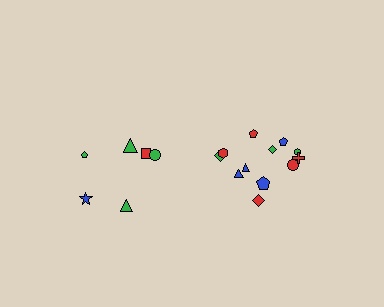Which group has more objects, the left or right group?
The right group.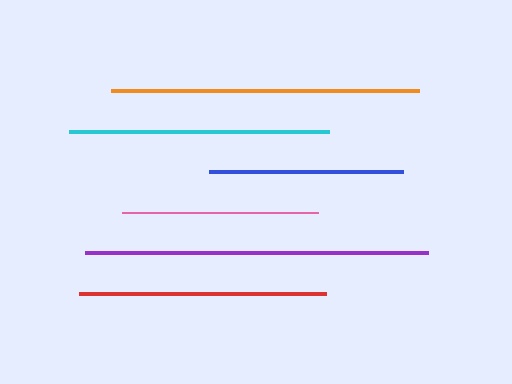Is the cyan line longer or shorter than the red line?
The cyan line is longer than the red line.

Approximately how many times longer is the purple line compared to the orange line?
The purple line is approximately 1.1 times the length of the orange line.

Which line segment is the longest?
The purple line is the longest at approximately 343 pixels.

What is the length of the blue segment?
The blue segment is approximately 195 pixels long.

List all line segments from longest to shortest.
From longest to shortest: purple, orange, cyan, red, pink, blue.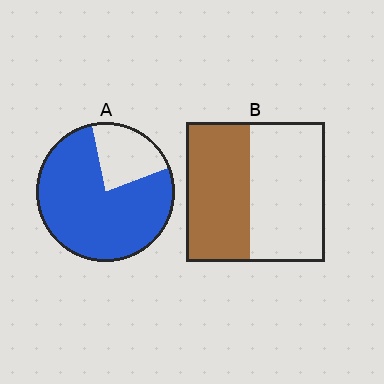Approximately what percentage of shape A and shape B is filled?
A is approximately 80% and B is approximately 45%.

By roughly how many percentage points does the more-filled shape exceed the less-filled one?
By roughly 30 percentage points (A over B).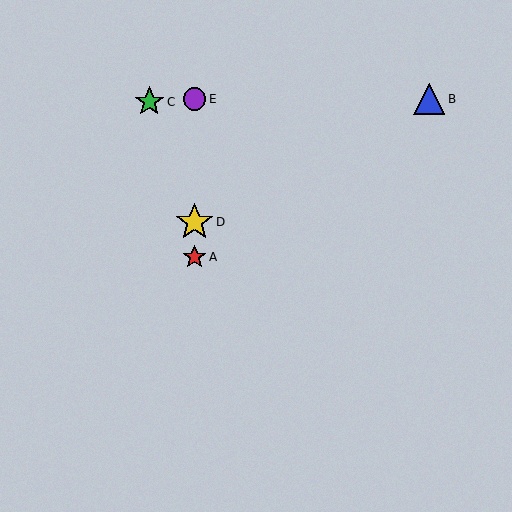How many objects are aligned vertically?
3 objects (A, D, E) are aligned vertically.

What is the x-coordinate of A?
Object A is at x≈194.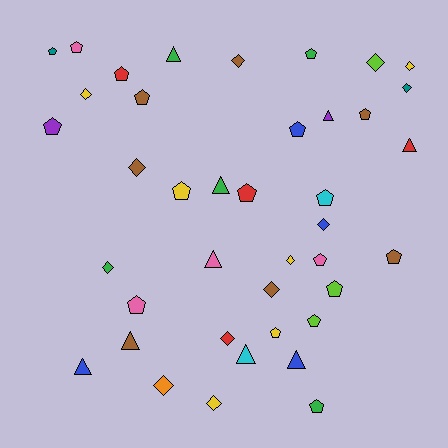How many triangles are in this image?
There are 9 triangles.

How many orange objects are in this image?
There is 1 orange object.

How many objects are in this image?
There are 40 objects.